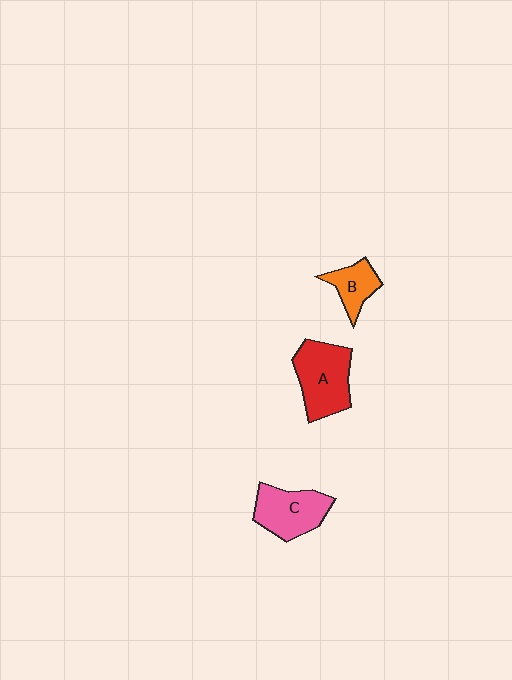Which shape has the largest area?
Shape A (red).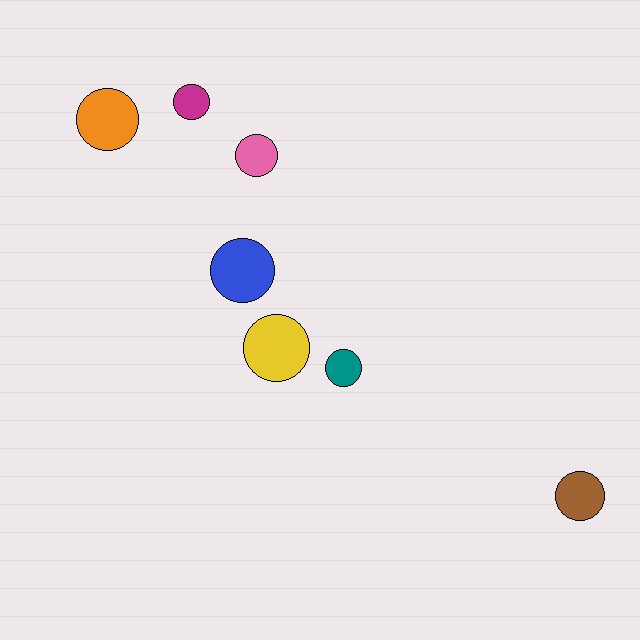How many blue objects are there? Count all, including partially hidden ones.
There is 1 blue object.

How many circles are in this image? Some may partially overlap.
There are 7 circles.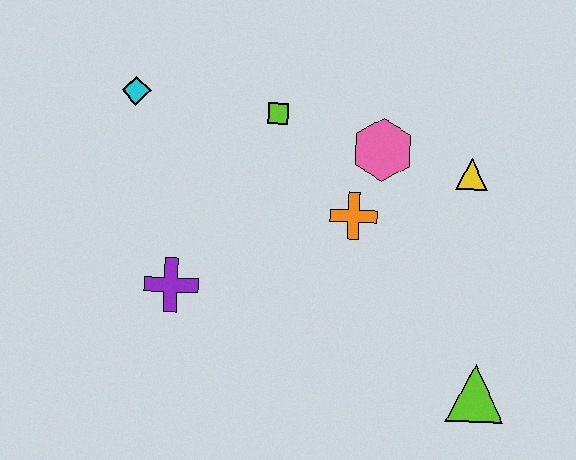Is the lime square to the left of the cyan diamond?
No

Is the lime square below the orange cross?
No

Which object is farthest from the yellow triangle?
The cyan diamond is farthest from the yellow triangle.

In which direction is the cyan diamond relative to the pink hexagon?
The cyan diamond is to the left of the pink hexagon.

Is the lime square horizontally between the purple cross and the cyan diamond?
No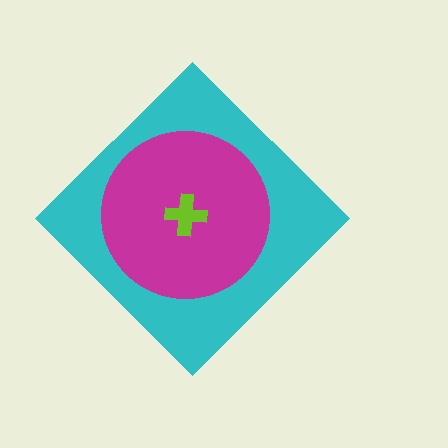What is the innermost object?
The lime cross.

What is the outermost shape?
The cyan diamond.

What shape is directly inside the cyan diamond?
The magenta circle.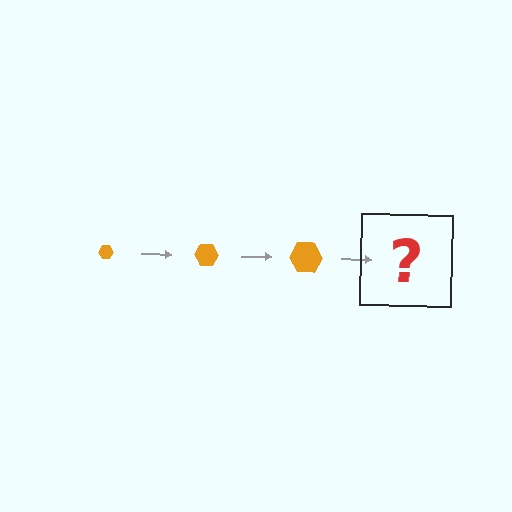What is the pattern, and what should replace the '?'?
The pattern is that the hexagon gets progressively larger each step. The '?' should be an orange hexagon, larger than the previous one.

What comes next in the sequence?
The next element should be an orange hexagon, larger than the previous one.